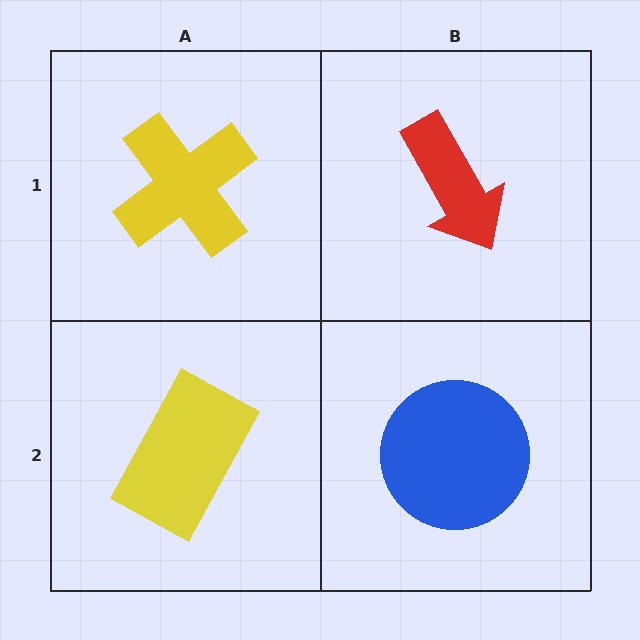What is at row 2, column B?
A blue circle.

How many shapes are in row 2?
2 shapes.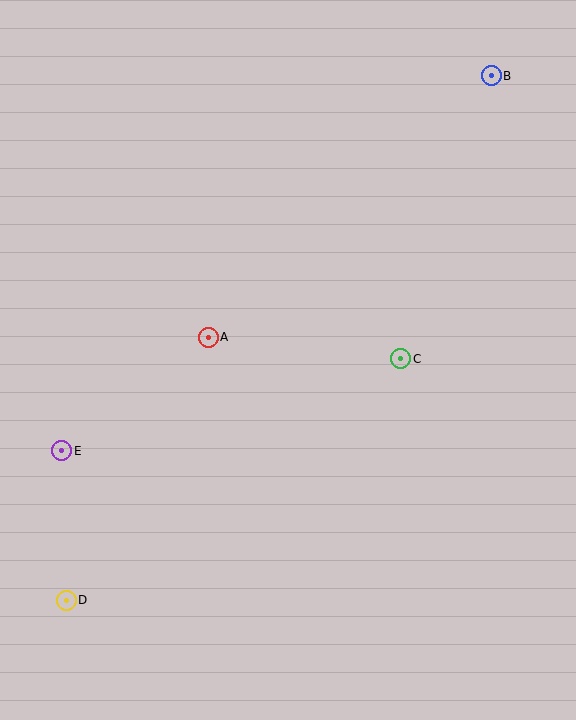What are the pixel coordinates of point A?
Point A is at (208, 337).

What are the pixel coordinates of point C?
Point C is at (401, 359).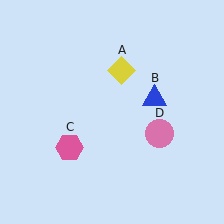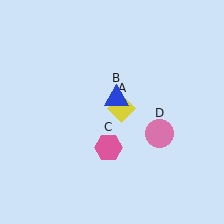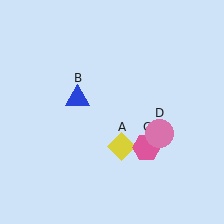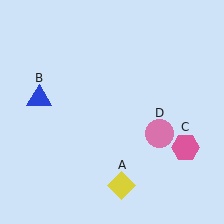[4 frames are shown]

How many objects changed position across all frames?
3 objects changed position: yellow diamond (object A), blue triangle (object B), pink hexagon (object C).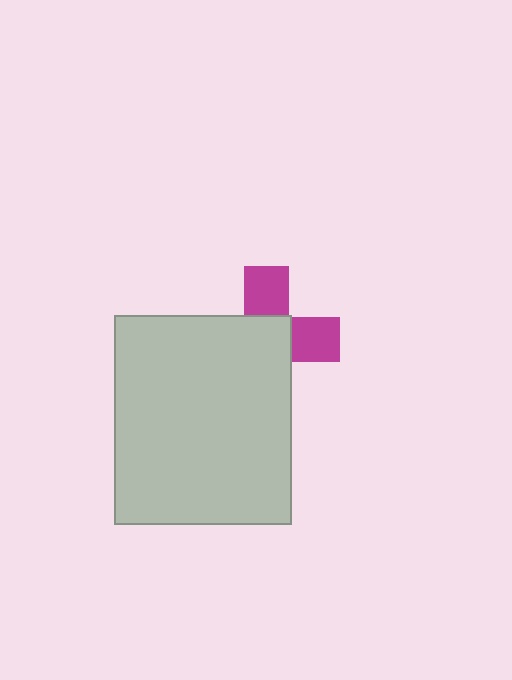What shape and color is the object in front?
The object in front is a light gray rectangle.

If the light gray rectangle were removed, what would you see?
You would see the complete magenta cross.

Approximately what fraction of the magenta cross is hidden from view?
Roughly 61% of the magenta cross is hidden behind the light gray rectangle.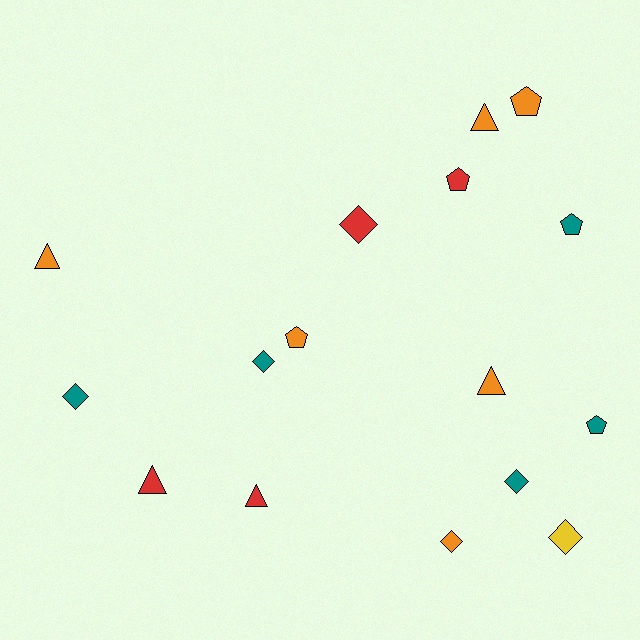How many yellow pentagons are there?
There are no yellow pentagons.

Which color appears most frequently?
Orange, with 6 objects.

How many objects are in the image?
There are 16 objects.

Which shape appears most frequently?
Diamond, with 6 objects.